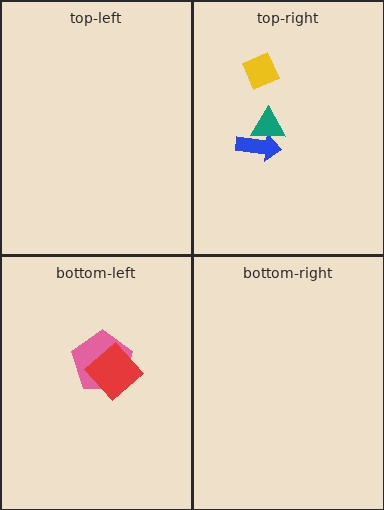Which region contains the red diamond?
The bottom-left region.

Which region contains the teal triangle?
The top-right region.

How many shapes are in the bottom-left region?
2.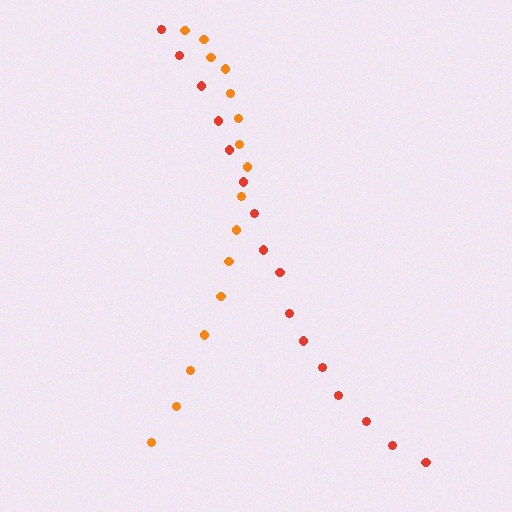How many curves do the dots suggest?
There are 2 distinct paths.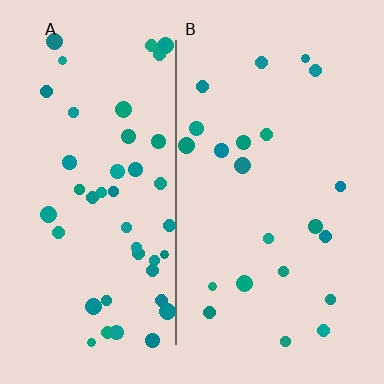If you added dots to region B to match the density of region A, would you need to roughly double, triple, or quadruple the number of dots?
Approximately double.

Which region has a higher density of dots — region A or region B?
A (the left).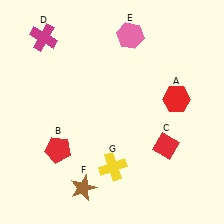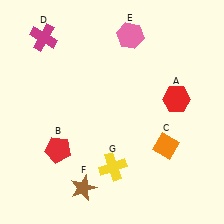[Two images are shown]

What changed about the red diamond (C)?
In Image 1, C is red. In Image 2, it changed to orange.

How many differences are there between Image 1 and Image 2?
There is 1 difference between the two images.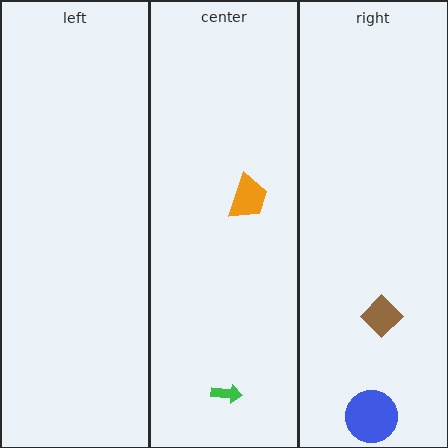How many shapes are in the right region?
2.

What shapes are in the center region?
The green arrow, the orange trapezoid.